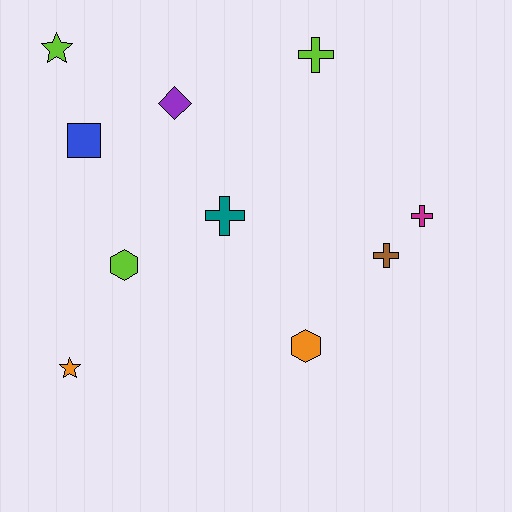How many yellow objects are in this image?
There are no yellow objects.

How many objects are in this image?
There are 10 objects.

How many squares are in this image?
There is 1 square.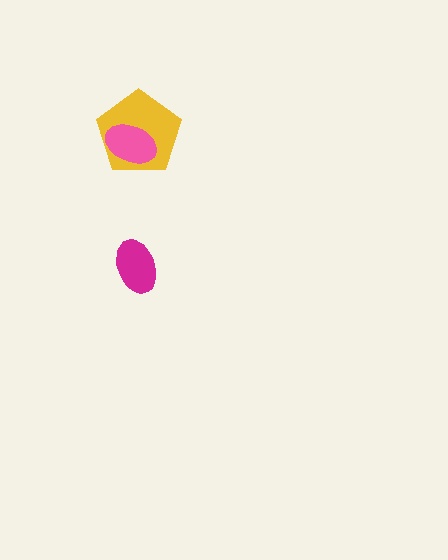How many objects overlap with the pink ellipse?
1 object overlaps with the pink ellipse.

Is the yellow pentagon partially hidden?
Yes, it is partially covered by another shape.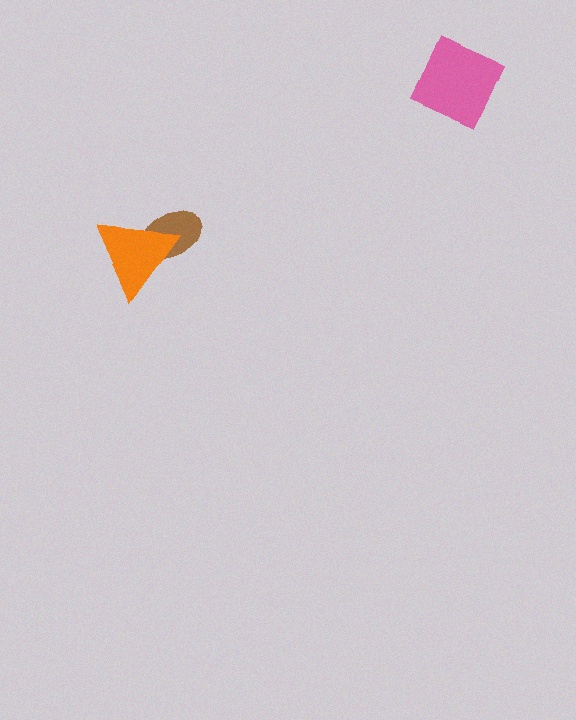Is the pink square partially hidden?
No, no other shape covers it.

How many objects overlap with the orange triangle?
1 object overlaps with the orange triangle.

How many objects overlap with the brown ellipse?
1 object overlaps with the brown ellipse.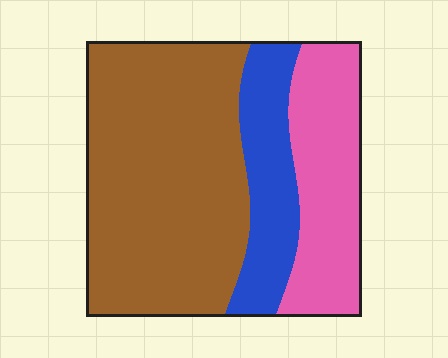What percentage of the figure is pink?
Pink covers about 25% of the figure.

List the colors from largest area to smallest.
From largest to smallest: brown, pink, blue.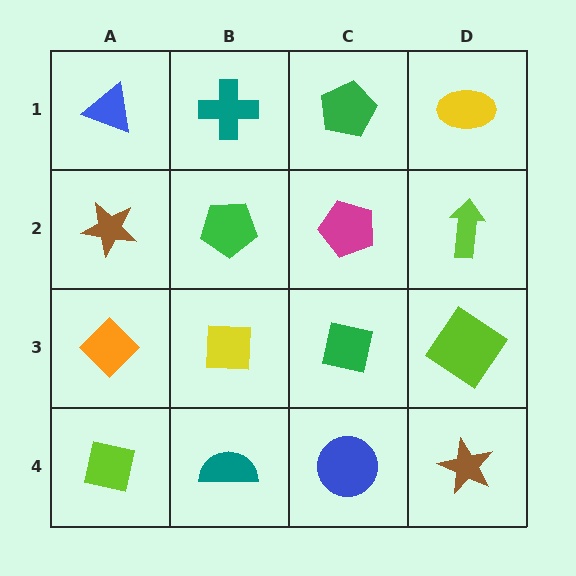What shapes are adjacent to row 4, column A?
An orange diamond (row 3, column A), a teal semicircle (row 4, column B).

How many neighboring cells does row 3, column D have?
3.